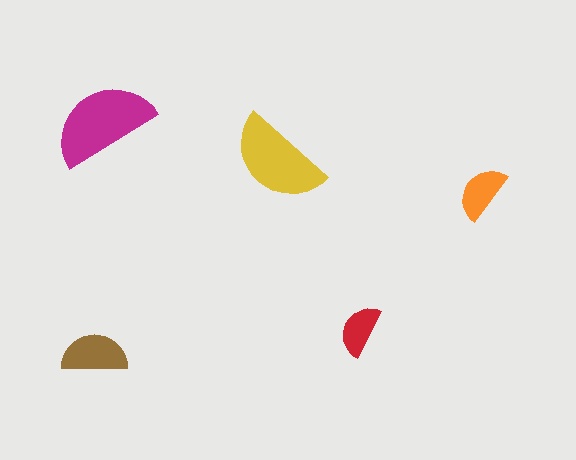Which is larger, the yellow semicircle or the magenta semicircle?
The magenta one.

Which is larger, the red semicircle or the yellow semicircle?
The yellow one.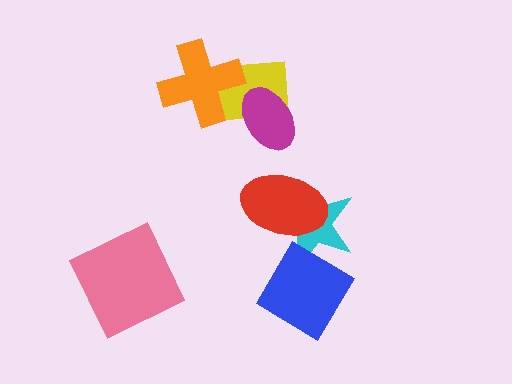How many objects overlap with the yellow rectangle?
2 objects overlap with the yellow rectangle.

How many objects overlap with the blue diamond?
1 object overlaps with the blue diamond.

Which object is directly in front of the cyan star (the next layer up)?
The red ellipse is directly in front of the cyan star.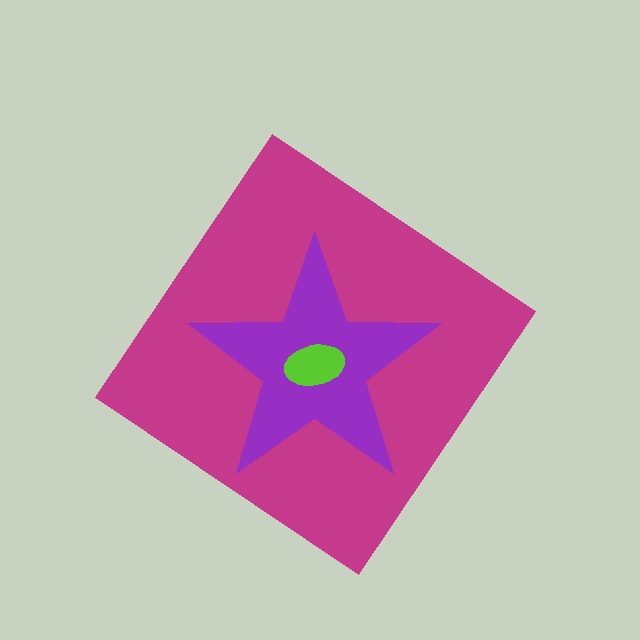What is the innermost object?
The lime ellipse.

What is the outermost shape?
The magenta diamond.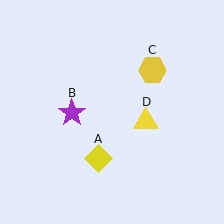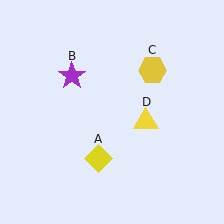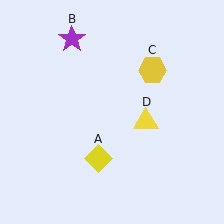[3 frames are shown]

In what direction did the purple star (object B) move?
The purple star (object B) moved up.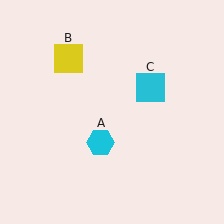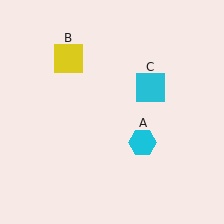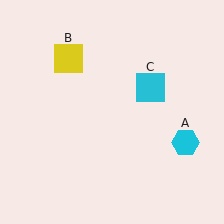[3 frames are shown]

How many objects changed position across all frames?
1 object changed position: cyan hexagon (object A).